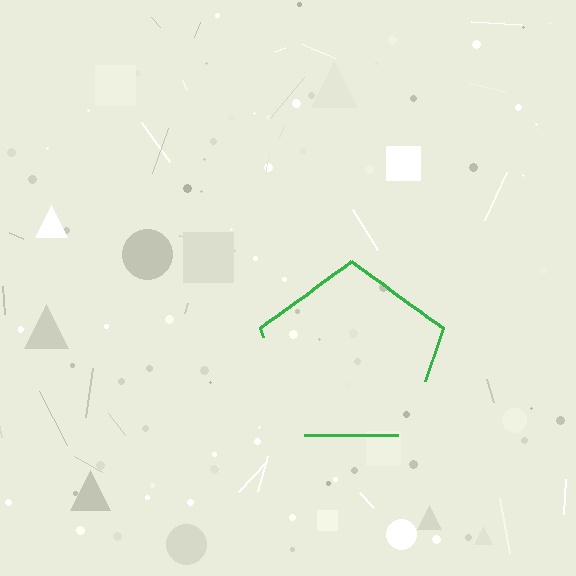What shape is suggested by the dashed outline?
The dashed outline suggests a pentagon.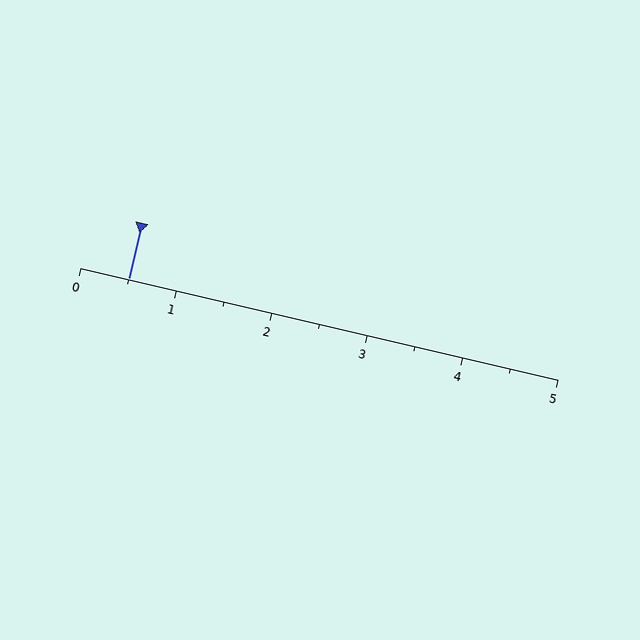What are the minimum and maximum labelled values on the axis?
The axis runs from 0 to 5.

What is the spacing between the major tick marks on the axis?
The major ticks are spaced 1 apart.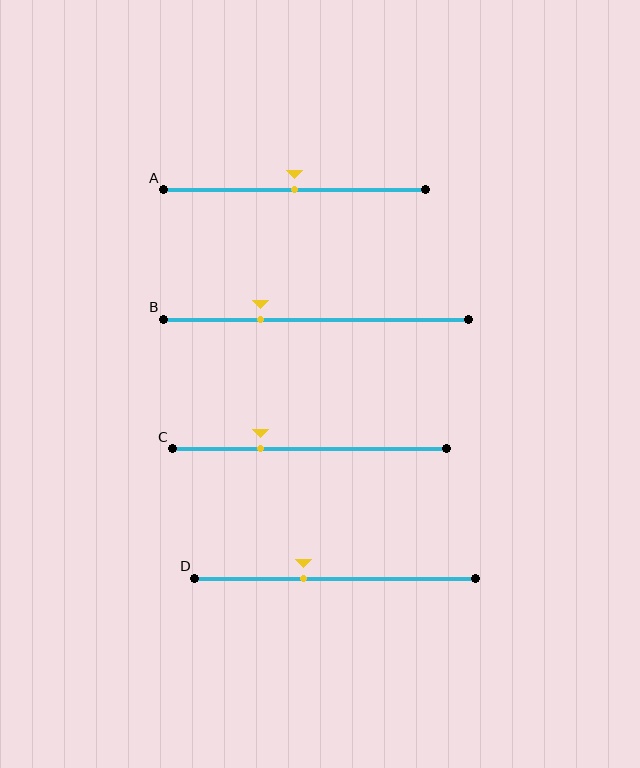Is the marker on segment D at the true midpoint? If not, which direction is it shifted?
No, the marker on segment D is shifted to the left by about 11% of the segment length.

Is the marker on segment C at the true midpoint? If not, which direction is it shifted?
No, the marker on segment C is shifted to the left by about 18% of the segment length.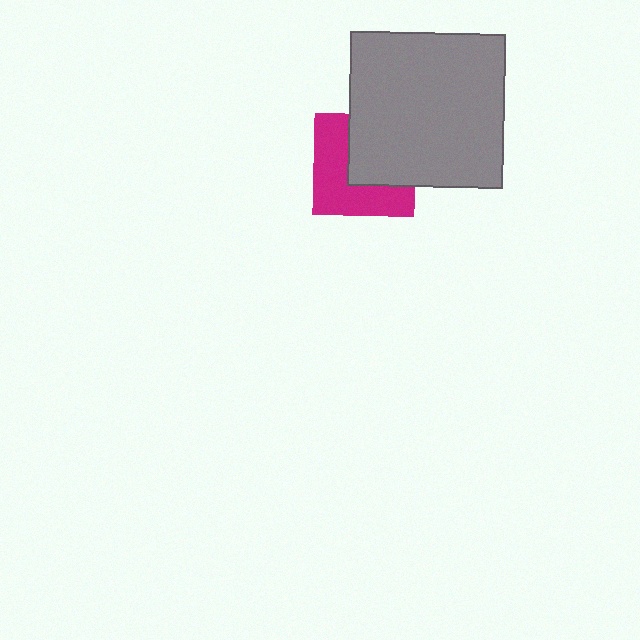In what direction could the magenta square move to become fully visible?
The magenta square could move toward the lower-left. That would shift it out from behind the gray square entirely.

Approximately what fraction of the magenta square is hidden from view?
Roughly 47% of the magenta square is hidden behind the gray square.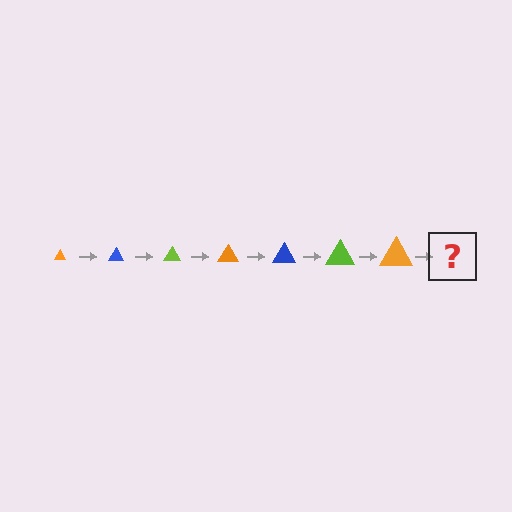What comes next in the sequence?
The next element should be a blue triangle, larger than the previous one.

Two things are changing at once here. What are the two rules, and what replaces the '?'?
The two rules are that the triangle grows larger each step and the color cycles through orange, blue, and lime. The '?' should be a blue triangle, larger than the previous one.